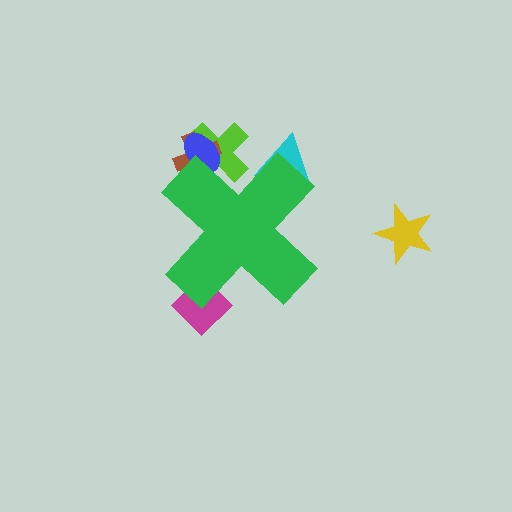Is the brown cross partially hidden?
Yes, the brown cross is partially hidden behind the green cross.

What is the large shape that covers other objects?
A green cross.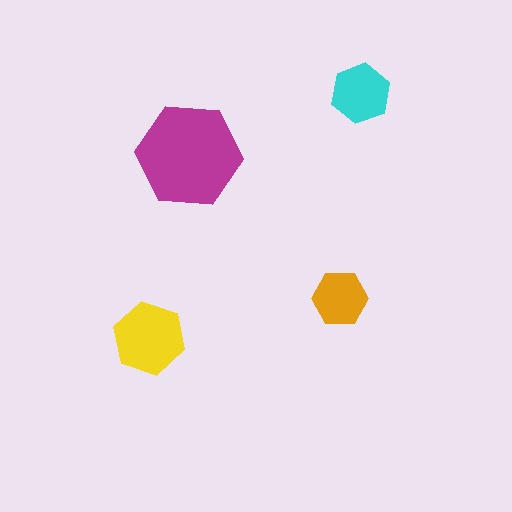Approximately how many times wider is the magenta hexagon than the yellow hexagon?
About 1.5 times wider.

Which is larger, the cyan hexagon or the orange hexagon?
The cyan one.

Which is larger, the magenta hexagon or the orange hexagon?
The magenta one.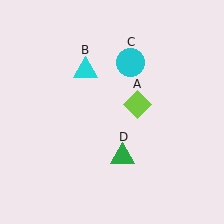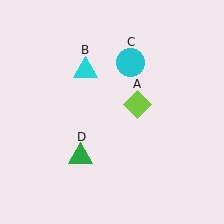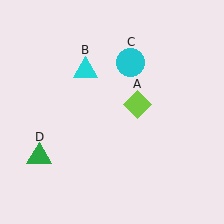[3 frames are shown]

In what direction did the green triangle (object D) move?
The green triangle (object D) moved left.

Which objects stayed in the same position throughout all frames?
Lime diamond (object A) and cyan triangle (object B) and cyan circle (object C) remained stationary.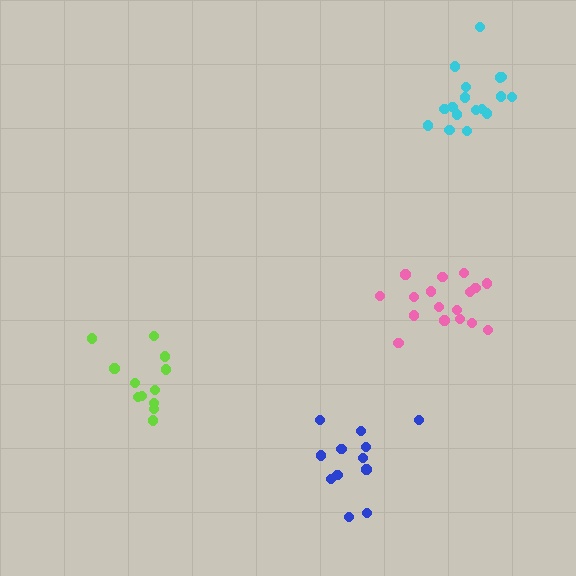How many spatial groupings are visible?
There are 4 spatial groupings.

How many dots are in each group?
Group 1: 12 dots, Group 2: 12 dots, Group 3: 18 dots, Group 4: 17 dots (59 total).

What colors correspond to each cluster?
The clusters are colored: lime, blue, cyan, pink.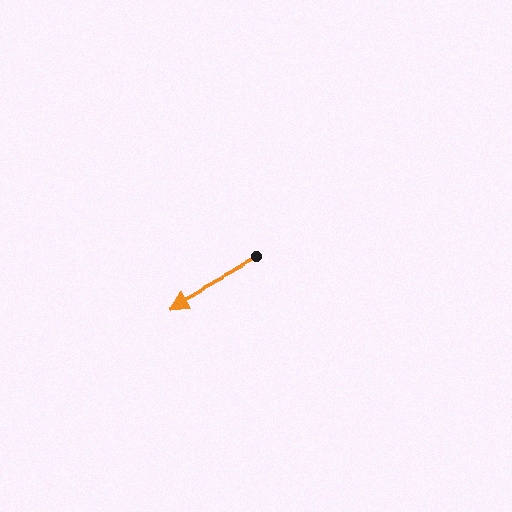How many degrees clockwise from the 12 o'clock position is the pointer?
Approximately 241 degrees.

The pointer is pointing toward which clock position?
Roughly 8 o'clock.